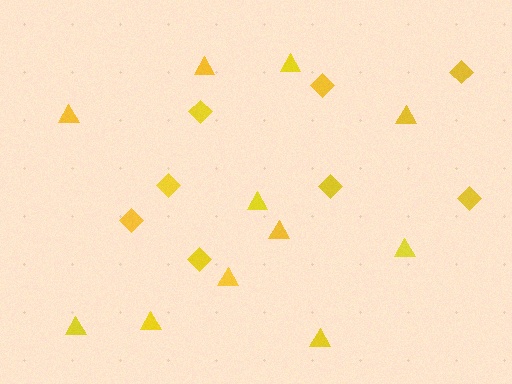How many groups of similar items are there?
There are 2 groups: one group of triangles (11) and one group of diamonds (8).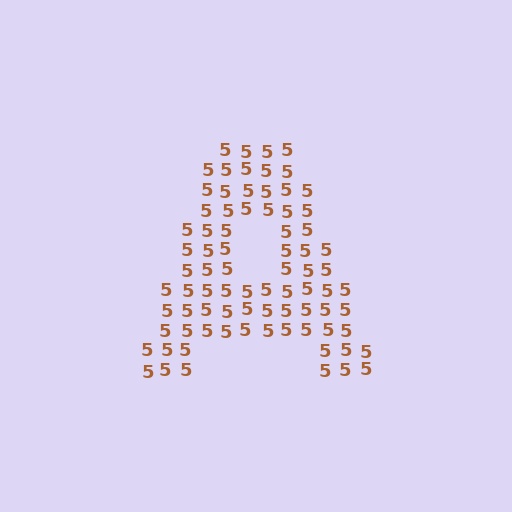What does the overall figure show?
The overall figure shows the letter A.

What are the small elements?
The small elements are digit 5's.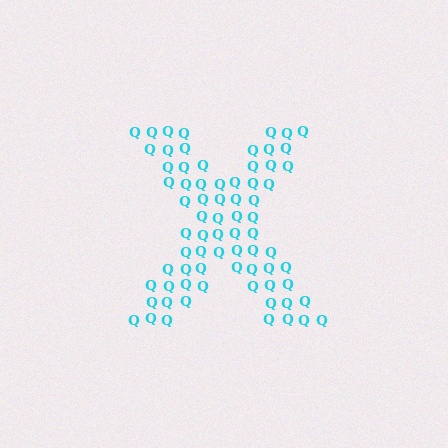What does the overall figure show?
The overall figure shows the letter X.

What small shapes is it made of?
It is made of small letter Q's.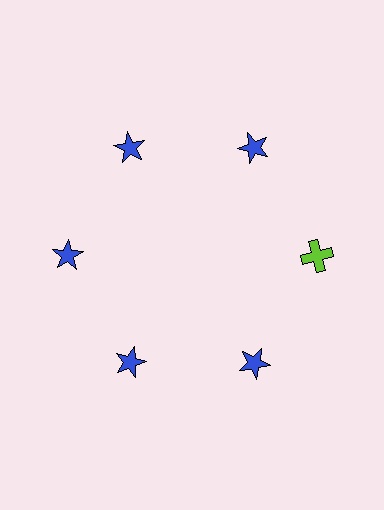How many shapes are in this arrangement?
There are 6 shapes arranged in a ring pattern.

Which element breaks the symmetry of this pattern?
The lime cross at roughly the 3 o'clock position breaks the symmetry. All other shapes are blue stars.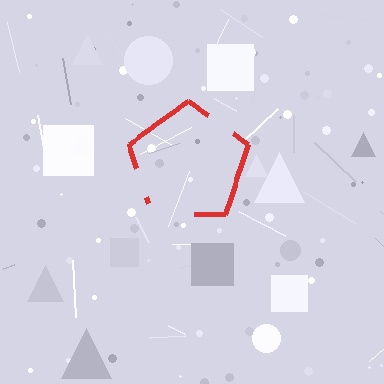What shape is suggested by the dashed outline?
The dashed outline suggests a pentagon.